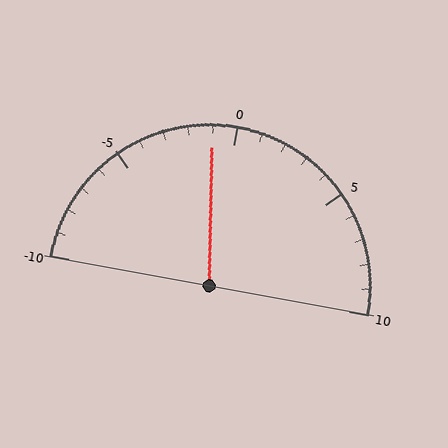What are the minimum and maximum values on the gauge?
The gauge ranges from -10 to 10.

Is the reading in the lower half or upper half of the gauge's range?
The reading is in the lower half of the range (-10 to 10).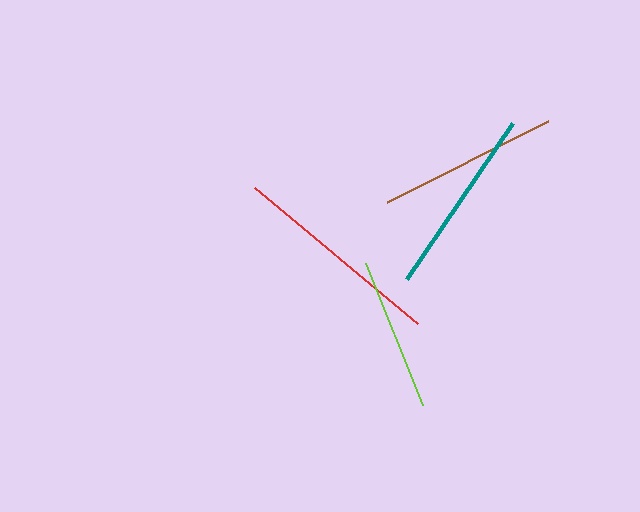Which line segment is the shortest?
The lime line is the shortest at approximately 153 pixels.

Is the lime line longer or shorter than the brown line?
The brown line is longer than the lime line.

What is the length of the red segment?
The red segment is approximately 212 pixels long.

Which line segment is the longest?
The red line is the longest at approximately 212 pixels.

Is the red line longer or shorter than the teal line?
The red line is longer than the teal line.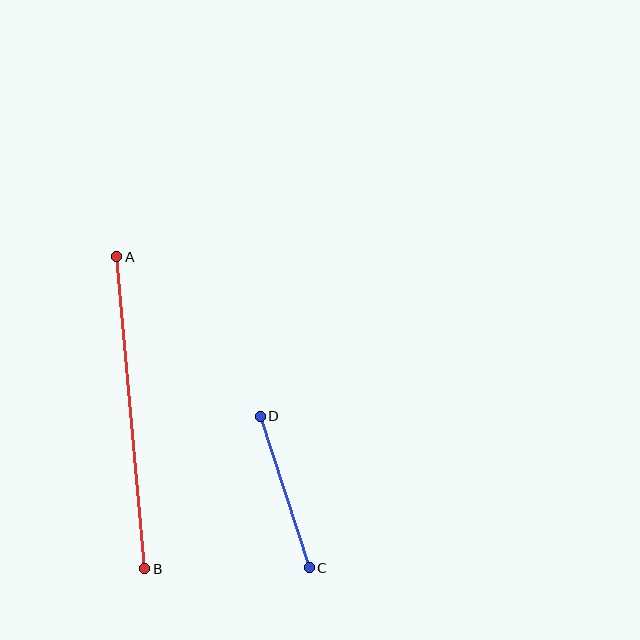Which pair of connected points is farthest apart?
Points A and B are farthest apart.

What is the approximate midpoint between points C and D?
The midpoint is at approximately (285, 492) pixels.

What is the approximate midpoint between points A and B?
The midpoint is at approximately (131, 413) pixels.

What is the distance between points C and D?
The distance is approximately 159 pixels.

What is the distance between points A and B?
The distance is approximately 313 pixels.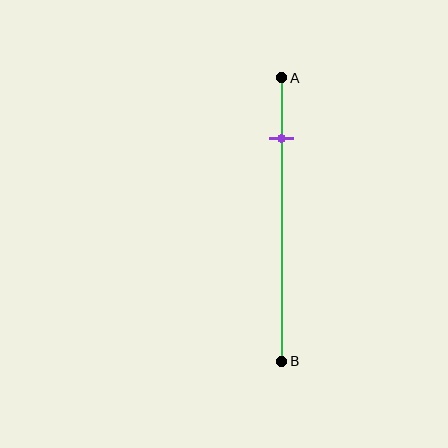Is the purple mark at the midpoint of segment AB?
No, the mark is at about 20% from A, not at the 50% midpoint.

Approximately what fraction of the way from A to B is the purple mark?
The purple mark is approximately 20% of the way from A to B.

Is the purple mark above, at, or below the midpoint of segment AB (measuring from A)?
The purple mark is above the midpoint of segment AB.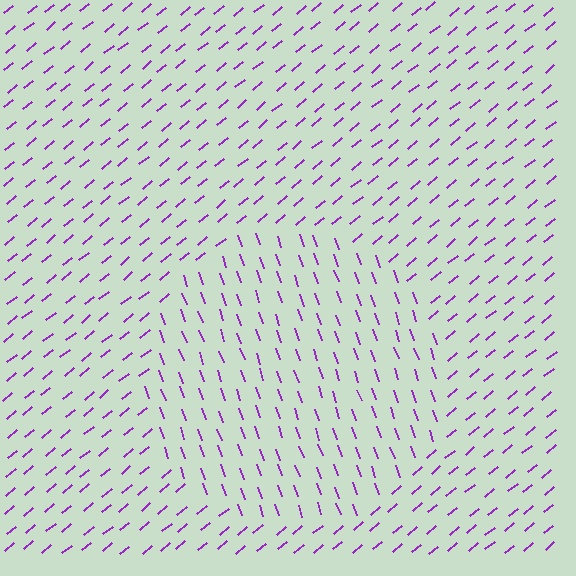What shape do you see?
I see a circle.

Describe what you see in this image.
The image is filled with small purple line segments. A circle region in the image has lines oriented differently from the surrounding lines, creating a visible texture boundary.